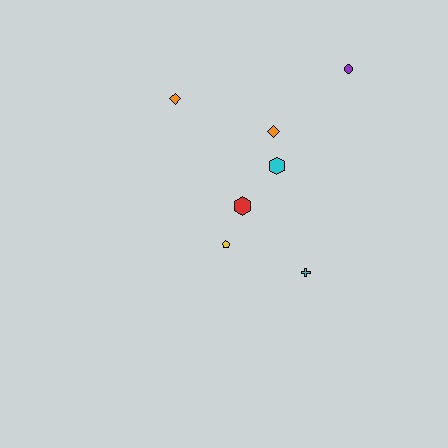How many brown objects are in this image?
There are no brown objects.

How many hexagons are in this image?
There are 2 hexagons.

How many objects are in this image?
There are 7 objects.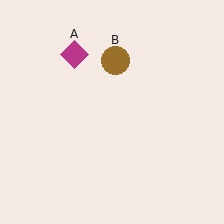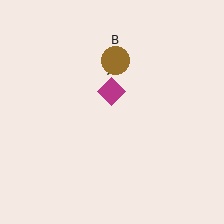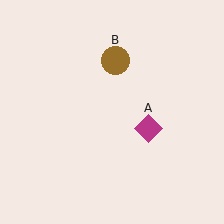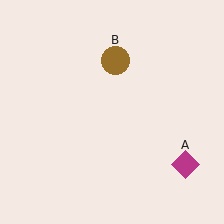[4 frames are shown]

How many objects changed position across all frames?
1 object changed position: magenta diamond (object A).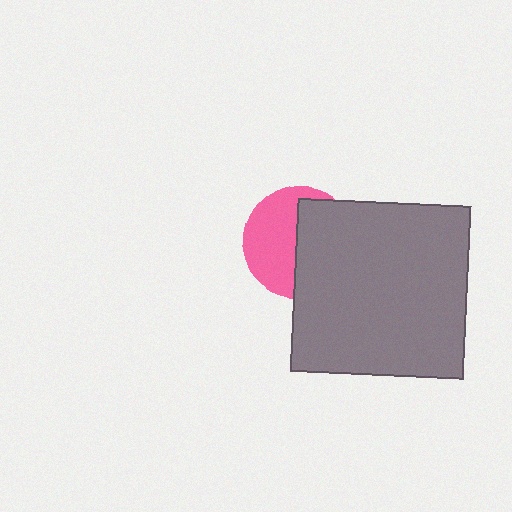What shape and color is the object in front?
The object in front is a gray square.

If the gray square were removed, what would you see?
You would see the complete pink circle.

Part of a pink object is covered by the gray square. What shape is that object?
It is a circle.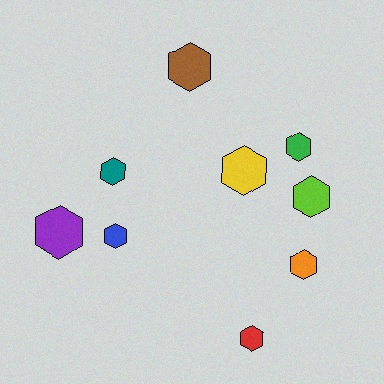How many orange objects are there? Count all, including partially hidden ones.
There is 1 orange object.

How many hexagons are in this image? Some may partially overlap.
There are 9 hexagons.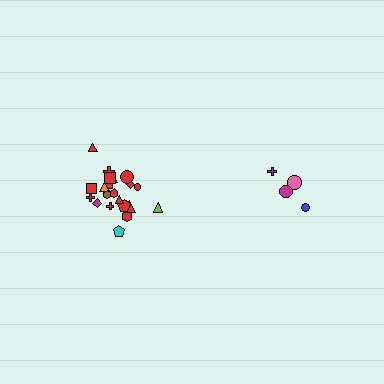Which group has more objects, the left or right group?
The left group.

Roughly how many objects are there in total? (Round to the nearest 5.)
Roughly 25 objects in total.